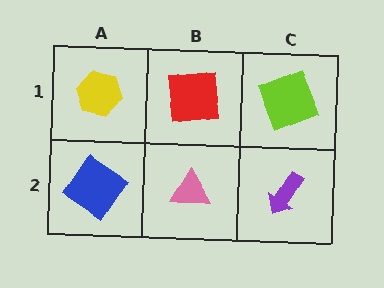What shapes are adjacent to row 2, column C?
A lime square (row 1, column C), a pink triangle (row 2, column B).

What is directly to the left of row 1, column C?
A red square.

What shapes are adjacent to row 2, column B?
A red square (row 1, column B), a blue diamond (row 2, column A), a purple arrow (row 2, column C).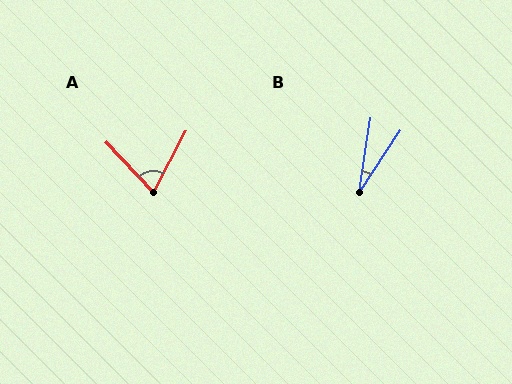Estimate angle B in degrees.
Approximately 25 degrees.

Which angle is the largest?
A, at approximately 71 degrees.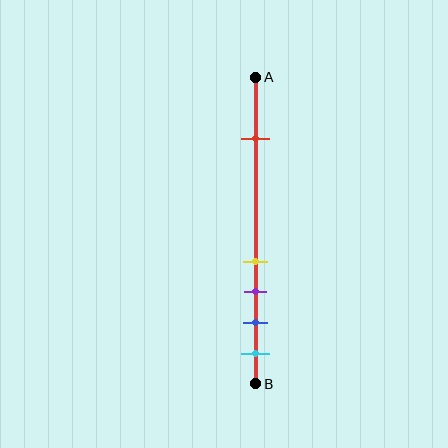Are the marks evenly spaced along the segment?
No, the marks are not evenly spaced.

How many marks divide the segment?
There are 5 marks dividing the segment.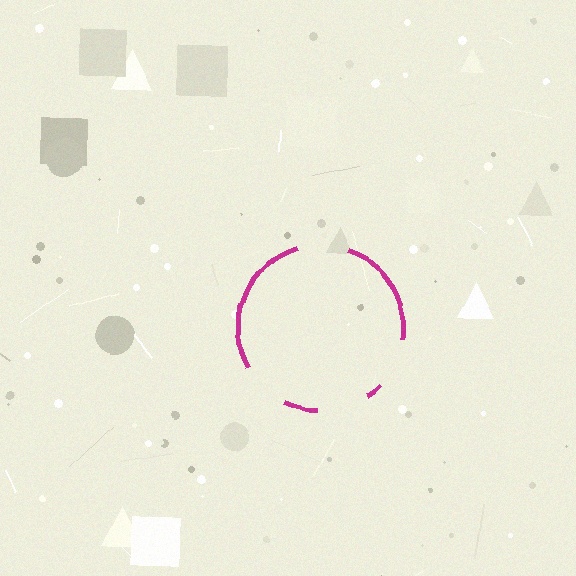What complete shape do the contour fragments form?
The contour fragments form a circle.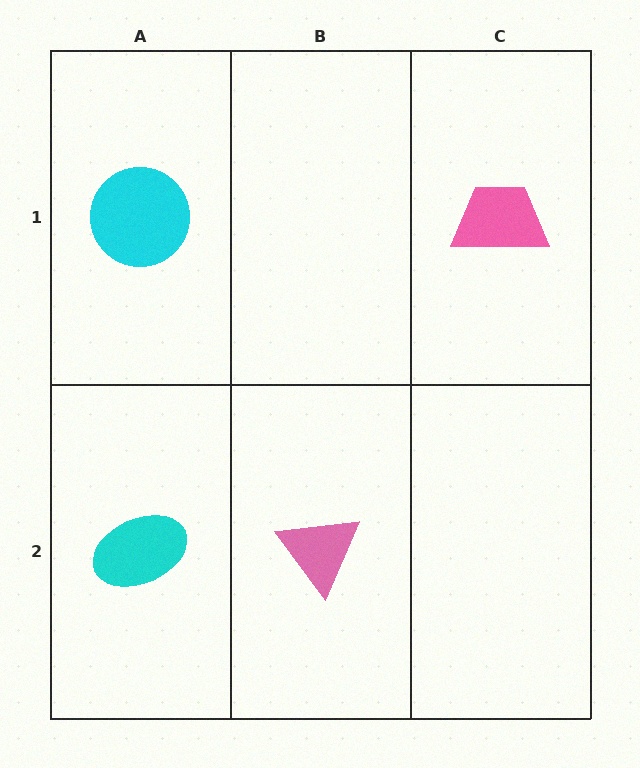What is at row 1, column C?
A pink trapezoid.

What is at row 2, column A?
A cyan ellipse.